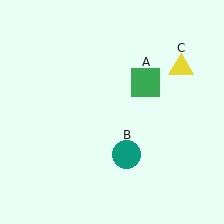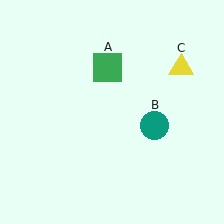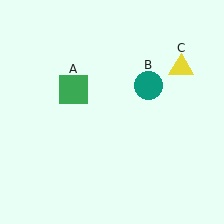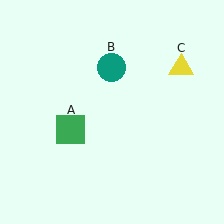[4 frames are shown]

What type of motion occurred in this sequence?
The green square (object A), teal circle (object B) rotated counterclockwise around the center of the scene.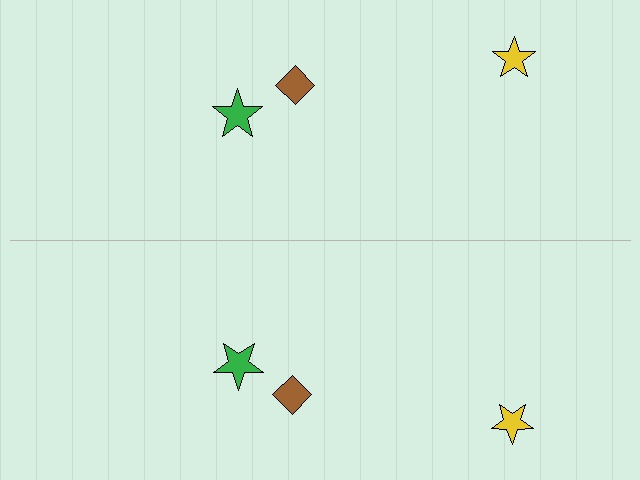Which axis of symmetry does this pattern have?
The pattern has a horizontal axis of symmetry running through the center of the image.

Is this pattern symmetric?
Yes, this pattern has bilateral (reflection) symmetry.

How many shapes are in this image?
There are 6 shapes in this image.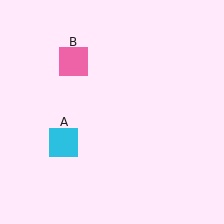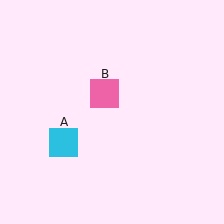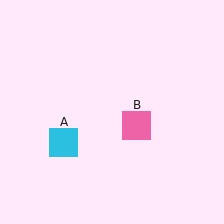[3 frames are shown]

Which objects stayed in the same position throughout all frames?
Cyan square (object A) remained stationary.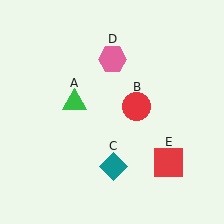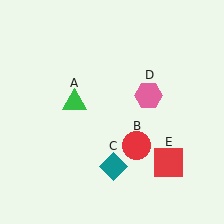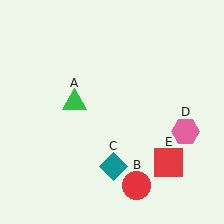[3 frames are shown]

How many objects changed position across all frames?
2 objects changed position: red circle (object B), pink hexagon (object D).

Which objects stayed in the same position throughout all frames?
Green triangle (object A) and teal diamond (object C) and red square (object E) remained stationary.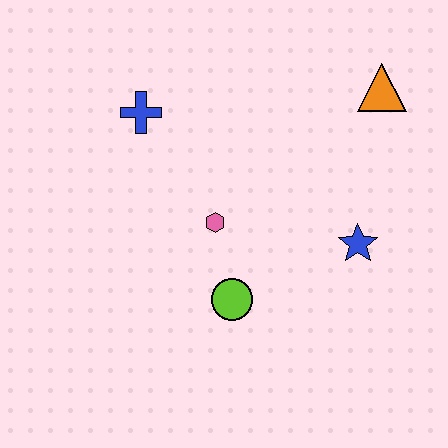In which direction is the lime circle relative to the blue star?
The lime circle is to the left of the blue star.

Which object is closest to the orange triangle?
The blue star is closest to the orange triangle.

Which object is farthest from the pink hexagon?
The orange triangle is farthest from the pink hexagon.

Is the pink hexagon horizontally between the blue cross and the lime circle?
Yes